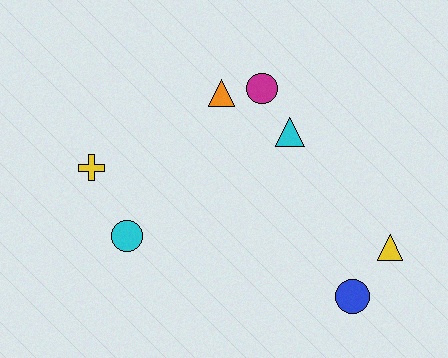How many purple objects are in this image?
There are no purple objects.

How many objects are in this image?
There are 7 objects.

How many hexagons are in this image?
There are no hexagons.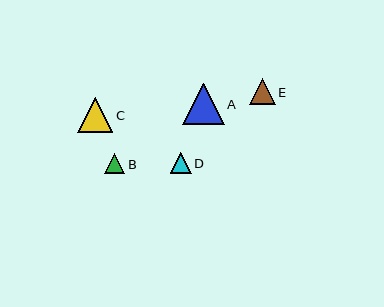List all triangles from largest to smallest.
From largest to smallest: A, C, E, D, B.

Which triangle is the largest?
Triangle A is the largest with a size of approximately 41 pixels.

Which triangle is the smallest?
Triangle B is the smallest with a size of approximately 21 pixels.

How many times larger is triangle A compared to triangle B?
Triangle A is approximately 2.0 times the size of triangle B.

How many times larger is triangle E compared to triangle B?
Triangle E is approximately 1.3 times the size of triangle B.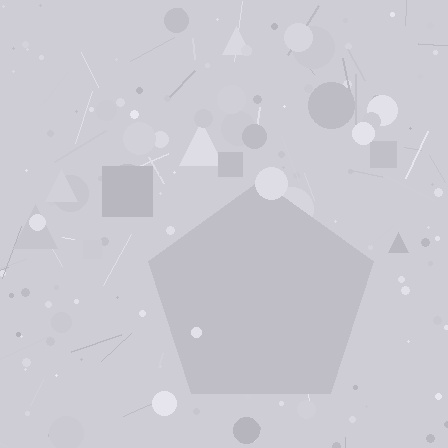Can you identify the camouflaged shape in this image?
The camouflaged shape is a pentagon.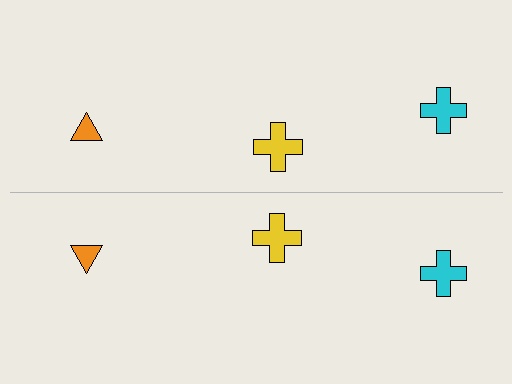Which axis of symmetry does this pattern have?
The pattern has a horizontal axis of symmetry running through the center of the image.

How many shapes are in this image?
There are 6 shapes in this image.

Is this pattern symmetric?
Yes, this pattern has bilateral (reflection) symmetry.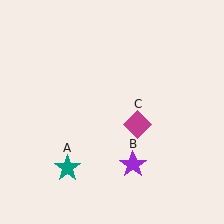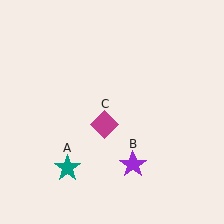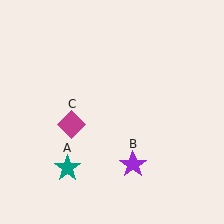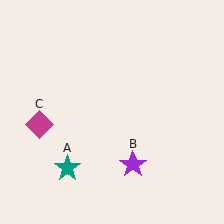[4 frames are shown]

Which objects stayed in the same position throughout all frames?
Teal star (object A) and purple star (object B) remained stationary.